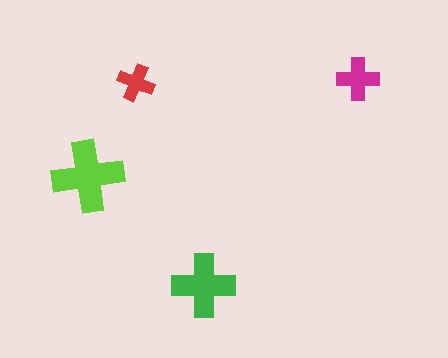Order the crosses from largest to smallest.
the lime one, the green one, the magenta one, the red one.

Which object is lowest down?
The green cross is bottommost.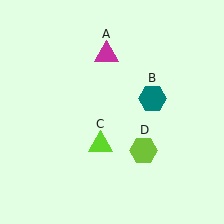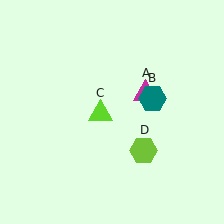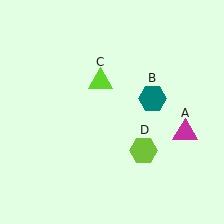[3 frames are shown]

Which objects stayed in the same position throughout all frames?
Teal hexagon (object B) and lime hexagon (object D) remained stationary.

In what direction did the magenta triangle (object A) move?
The magenta triangle (object A) moved down and to the right.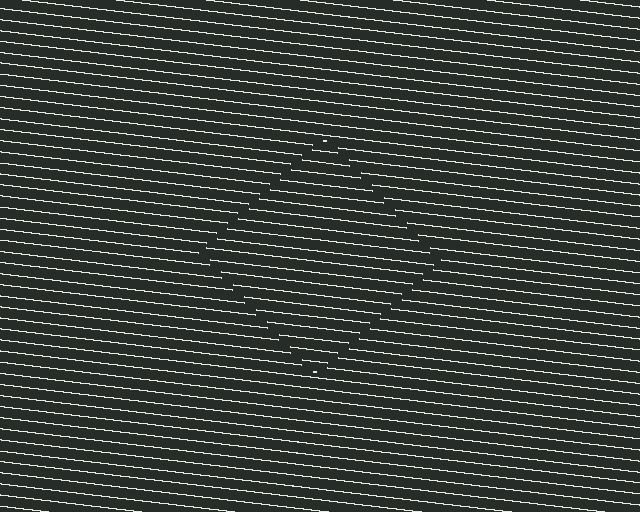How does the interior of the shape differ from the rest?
The interior of the shape contains the same grating, shifted by half a period — the contour is defined by the phase discontinuity where line-ends from the inner and outer gratings abut.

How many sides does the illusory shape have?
4 sides — the line-ends trace a square.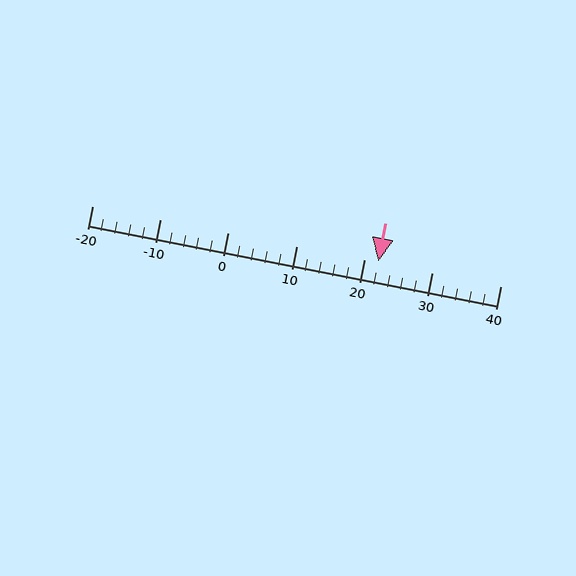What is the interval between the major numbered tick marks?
The major tick marks are spaced 10 units apart.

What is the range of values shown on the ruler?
The ruler shows values from -20 to 40.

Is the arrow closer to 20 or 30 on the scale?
The arrow is closer to 20.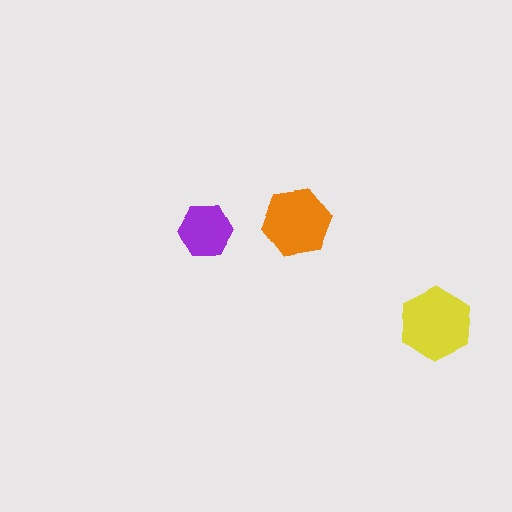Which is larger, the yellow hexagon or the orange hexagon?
The yellow one.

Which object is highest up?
The orange hexagon is topmost.